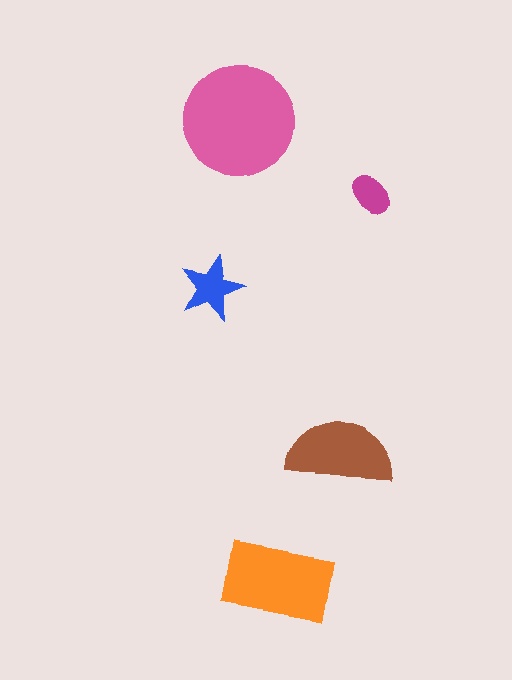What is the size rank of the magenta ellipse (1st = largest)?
5th.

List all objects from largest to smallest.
The pink circle, the orange rectangle, the brown semicircle, the blue star, the magenta ellipse.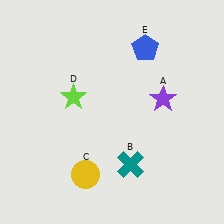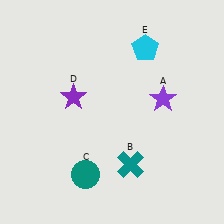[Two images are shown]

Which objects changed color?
C changed from yellow to teal. D changed from lime to purple. E changed from blue to cyan.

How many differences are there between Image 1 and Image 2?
There are 3 differences between the two images.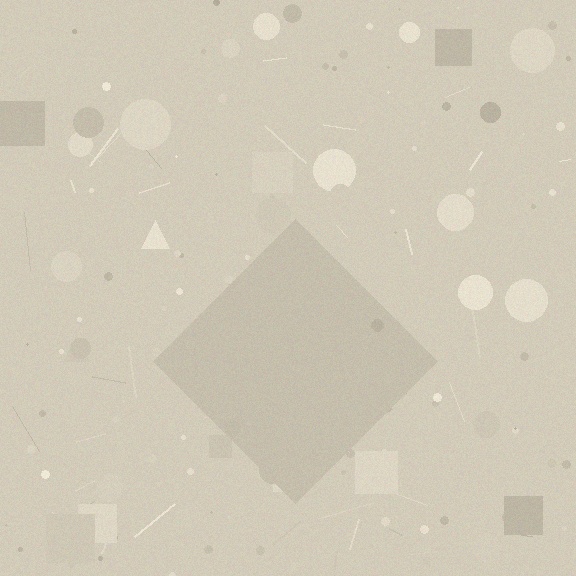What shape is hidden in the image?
A diamond is hidden in the image.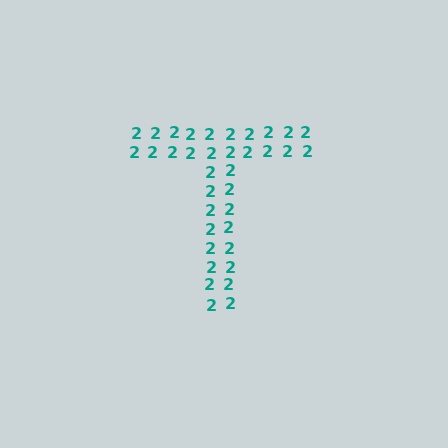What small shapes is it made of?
It is made of small digit 2's.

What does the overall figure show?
The overall figure shows the letter T.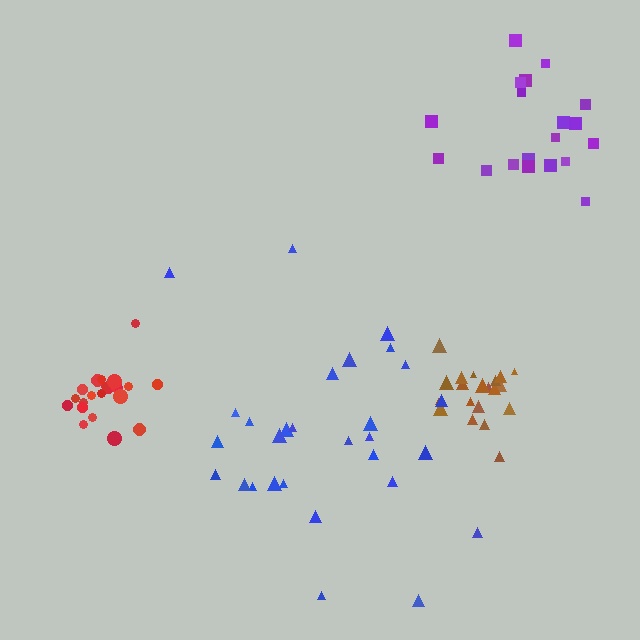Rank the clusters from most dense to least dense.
red, brown, purple, blue.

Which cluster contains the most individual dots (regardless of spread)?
Blue (29).